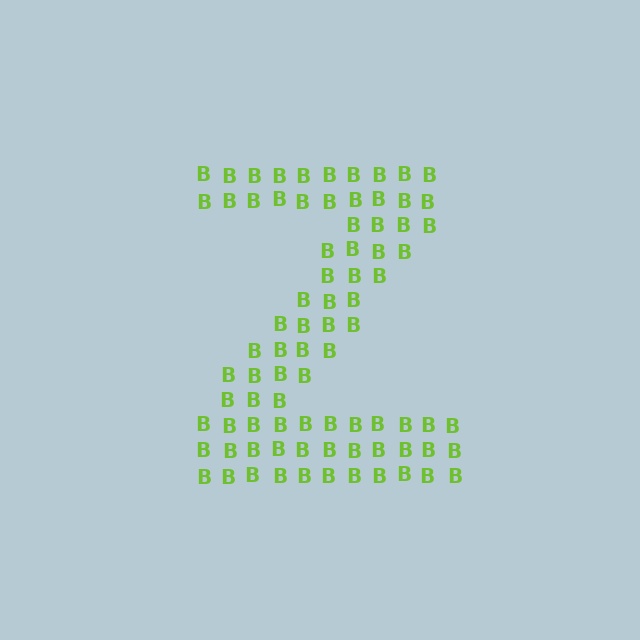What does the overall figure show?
The overall figure shows the letter Z.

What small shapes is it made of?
It is made of small letter B's.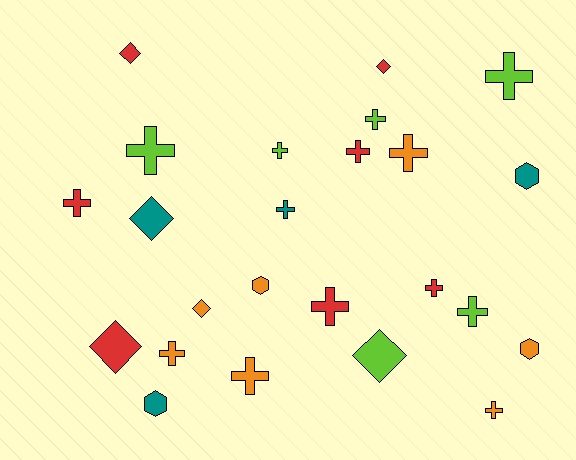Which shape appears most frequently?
Cross, with 14 objects.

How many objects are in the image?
There are 24 objects.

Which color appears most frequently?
Red, with 7 objects.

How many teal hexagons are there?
There are 2 teal hexagons.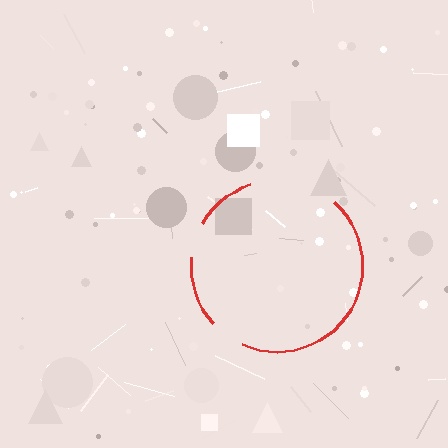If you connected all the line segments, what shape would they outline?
They would outline a circle.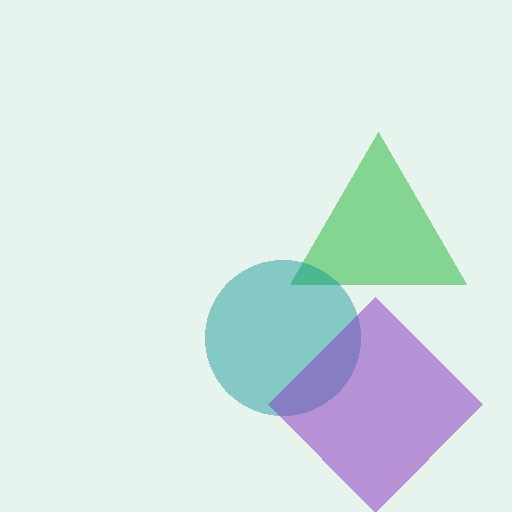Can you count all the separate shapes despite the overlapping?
Yes, there are 3 separate shapes.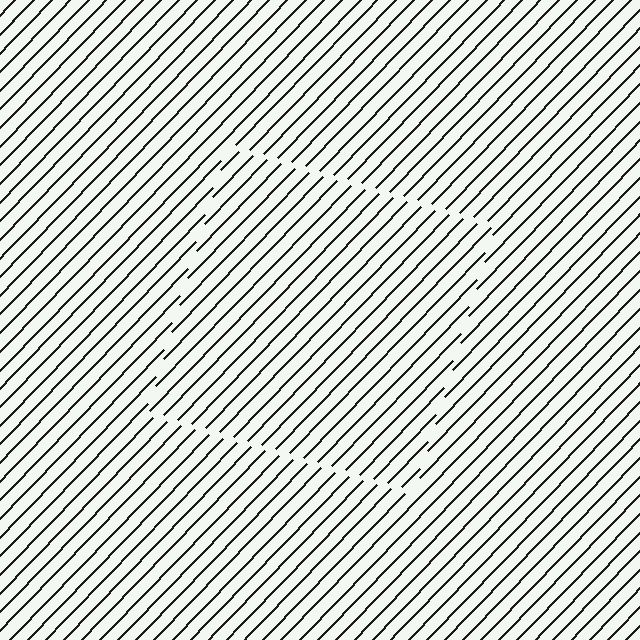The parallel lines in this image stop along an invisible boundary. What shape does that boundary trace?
An illusory square. The interior of the shape contains the same grating, shifted by half a period — the contour is defined by the phase discontinuity where line-ends from the inner and outer gratings abut.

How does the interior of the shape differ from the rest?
The interior of the shape contains the same grating, shifted by half a period — the contour is defined by the phase discontinuity where line-ends from the inner and outer gratings abut.